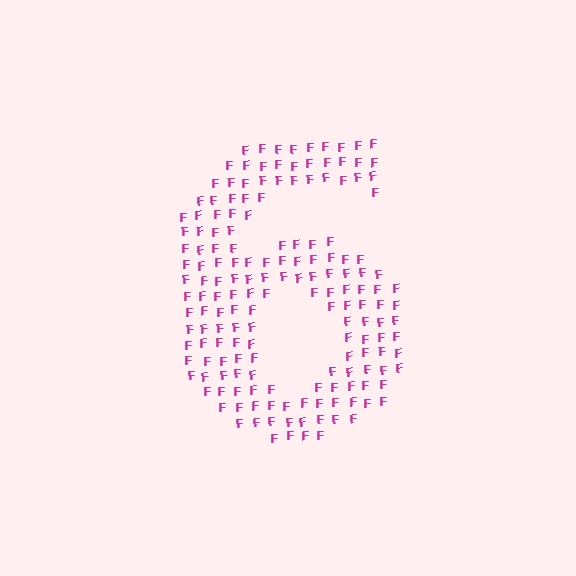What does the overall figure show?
The overall figure shows the digit 6.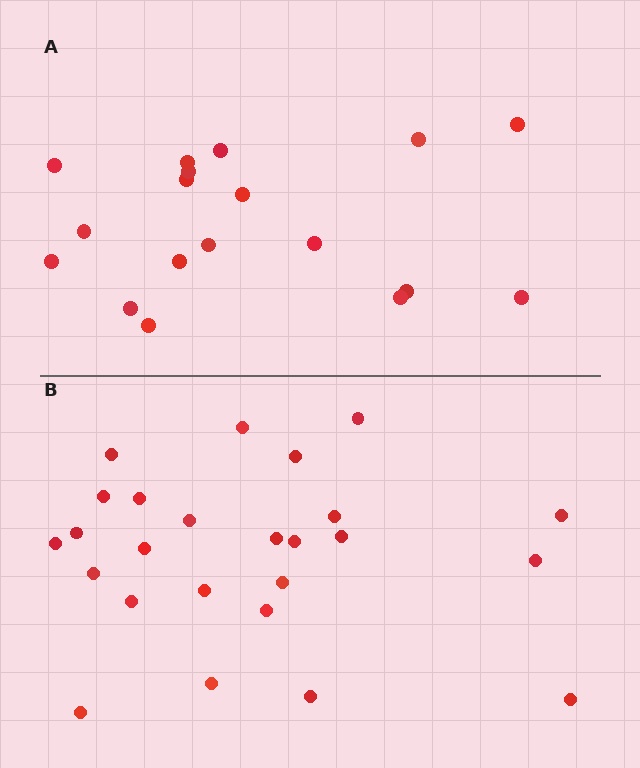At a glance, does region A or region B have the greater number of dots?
Region B (the bottom region) has more dots.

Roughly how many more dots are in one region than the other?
Region B has roughly 8 or so more dots than region A.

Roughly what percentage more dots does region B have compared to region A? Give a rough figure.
About 40% more.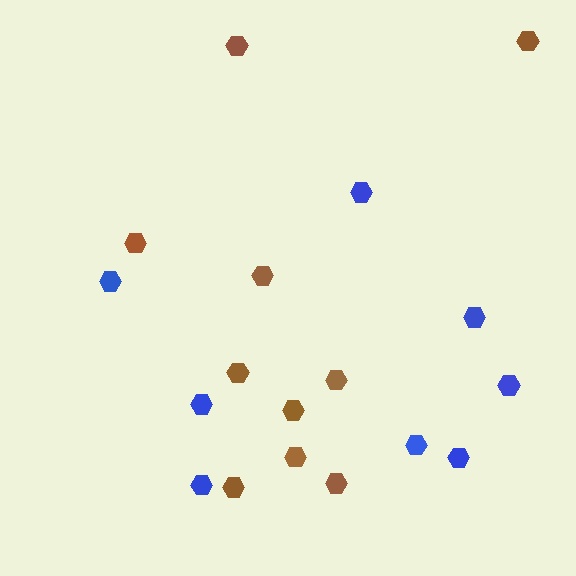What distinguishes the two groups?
There are 2 groups: one group of blue hexagons (8) and one group of brown hexagons (10).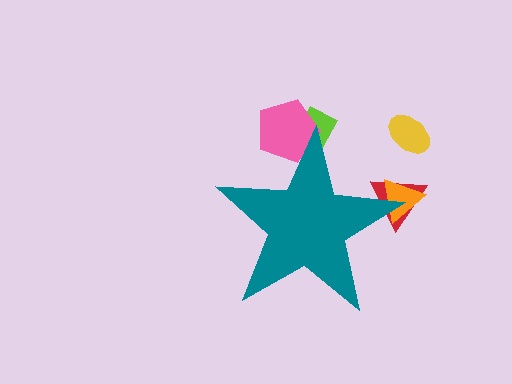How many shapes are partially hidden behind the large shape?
4 shapes are partially hidden.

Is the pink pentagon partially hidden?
Yes, the pink pentagon is partially hidden behind the teal star.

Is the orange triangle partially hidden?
Yes, the orange triangle is partially hidden behind the teal star.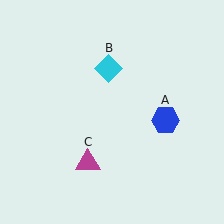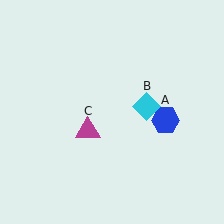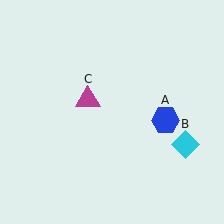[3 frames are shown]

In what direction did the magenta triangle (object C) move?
The magenta triangle (object C) moved up.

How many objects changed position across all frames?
2 objects changed position: cyan diamond (object B), magenta triangle (object C).